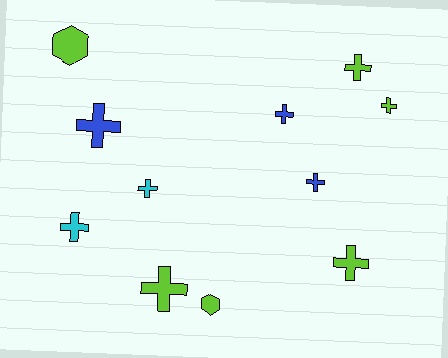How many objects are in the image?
There are 11 objects.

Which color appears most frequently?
Lime, with 6 objects.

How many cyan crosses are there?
There are 2 cyan crosses.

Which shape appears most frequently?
Cross, with 9 objects.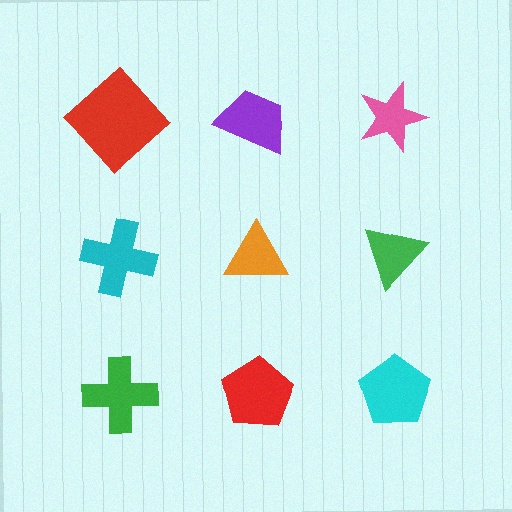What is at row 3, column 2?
A red pentagon.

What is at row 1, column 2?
A purple trapezoid.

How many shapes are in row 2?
3 shapes.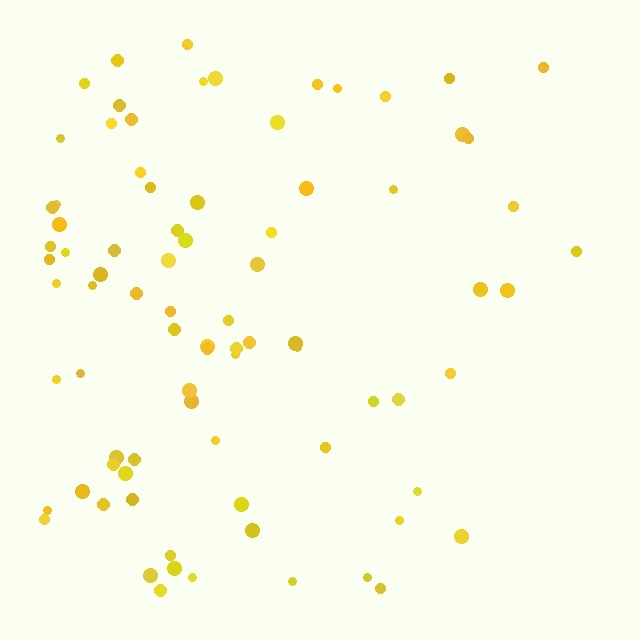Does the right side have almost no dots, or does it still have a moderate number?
Still a moderate number, just noticeably fewer than the left.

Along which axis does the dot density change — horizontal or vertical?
Horizontal.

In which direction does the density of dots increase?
From right to left, with the left side densest.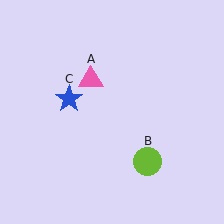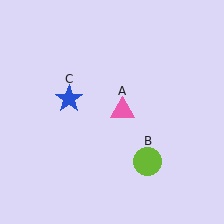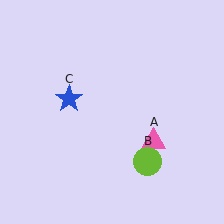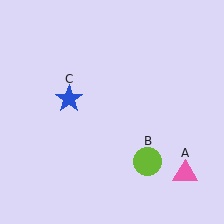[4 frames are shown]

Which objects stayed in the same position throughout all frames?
Lime circle (object B) and blue star (object C) remained stationary.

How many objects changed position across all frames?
1 object changed position: pink triangle (object A).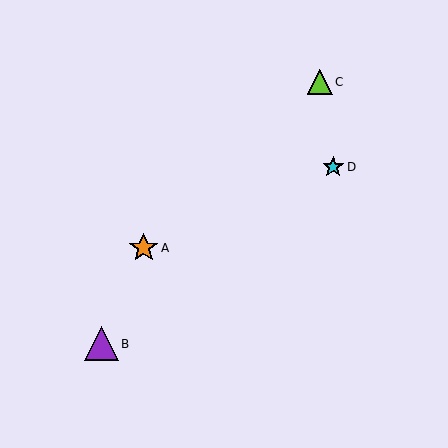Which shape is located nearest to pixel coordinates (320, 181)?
The cyan star (labeled D) at (333, 167) is nearest to that location.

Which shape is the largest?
The purple triangle (labeled B) is the largest.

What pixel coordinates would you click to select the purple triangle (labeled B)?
Click at (101, 344) to select the purple triangle B.